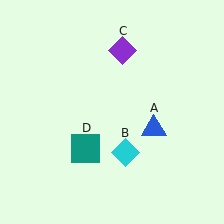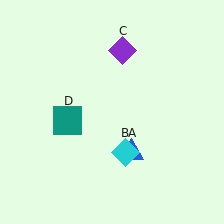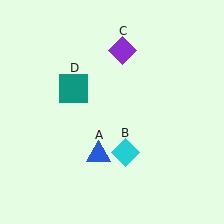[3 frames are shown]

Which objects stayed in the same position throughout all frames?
Cyan diamond (object B) and purple diamond (object C) remained stationary.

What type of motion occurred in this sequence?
The blue triangle (object A), teal square (object D) rotated clockwise around the center of the scene.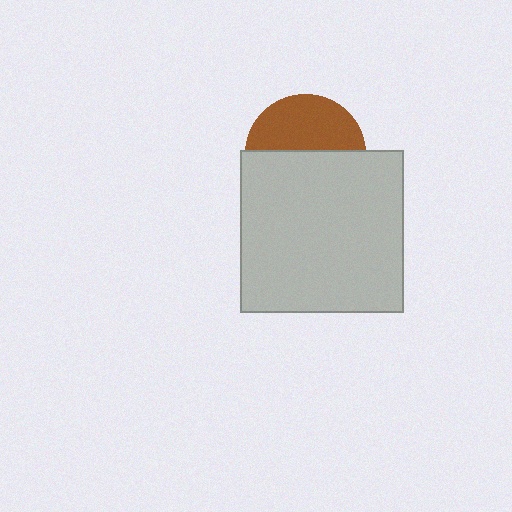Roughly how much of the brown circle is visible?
About half of it is visible (roughly 45%).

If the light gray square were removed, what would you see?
You would see the complete brown circle.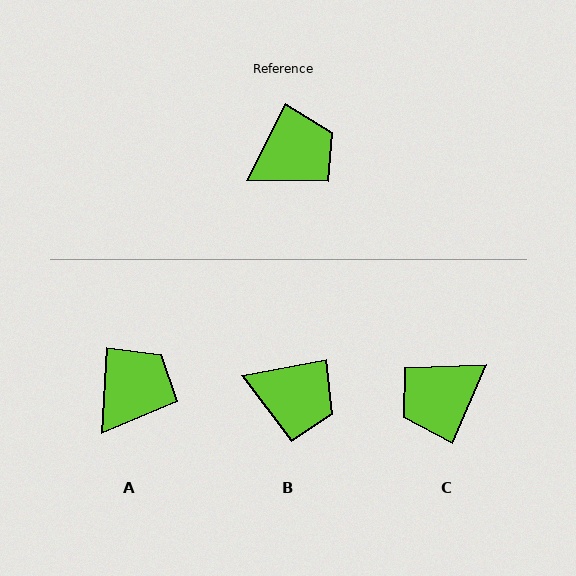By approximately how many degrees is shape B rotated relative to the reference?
Approximately 52 degrees clockwise.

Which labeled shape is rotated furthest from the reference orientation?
C, about 177 degrees away.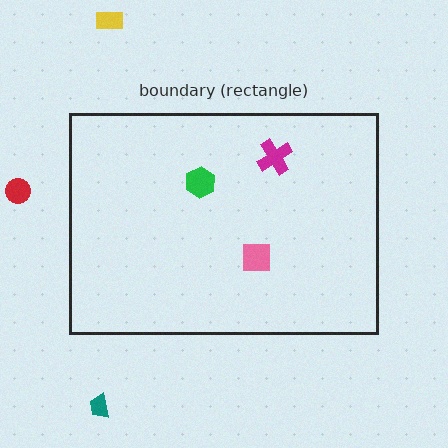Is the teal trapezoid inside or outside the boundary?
Outside.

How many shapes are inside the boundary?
3 inside, 3 outside.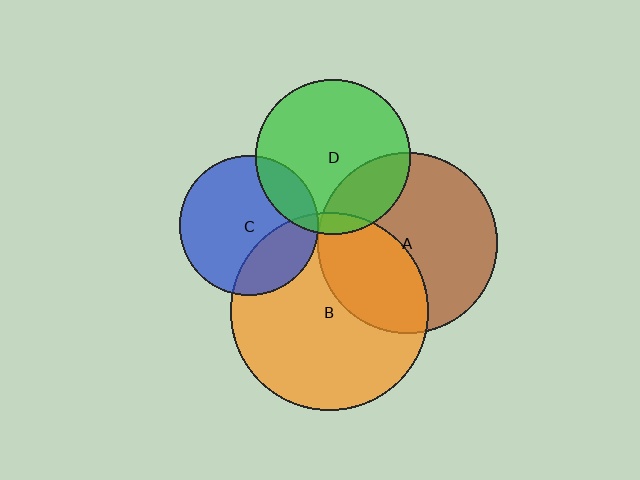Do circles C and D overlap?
Yes.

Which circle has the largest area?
Circle B (orange).